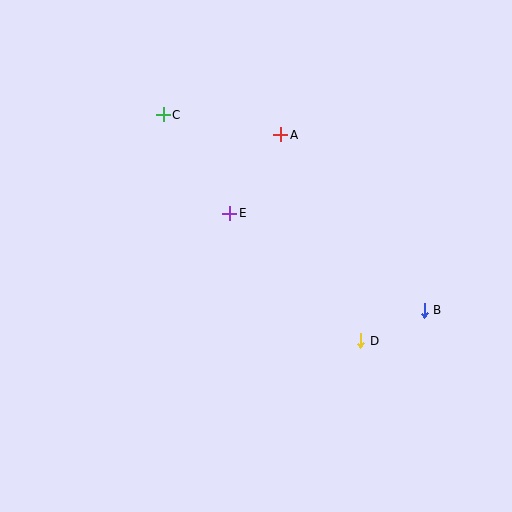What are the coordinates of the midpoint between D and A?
The midpoint between D and A is at (321, 238).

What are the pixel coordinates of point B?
Point B is at (424, 310).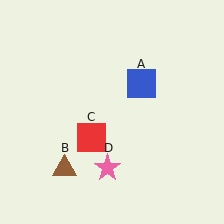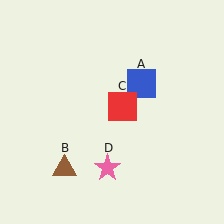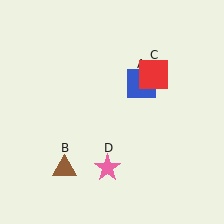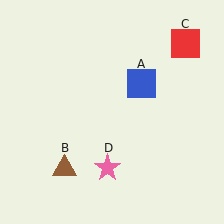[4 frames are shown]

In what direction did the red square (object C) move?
The red square (object C) moved up and to the right.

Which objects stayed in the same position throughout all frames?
Blue square (object A) and brown triangle (object B) and pink star (object D) remained stationary.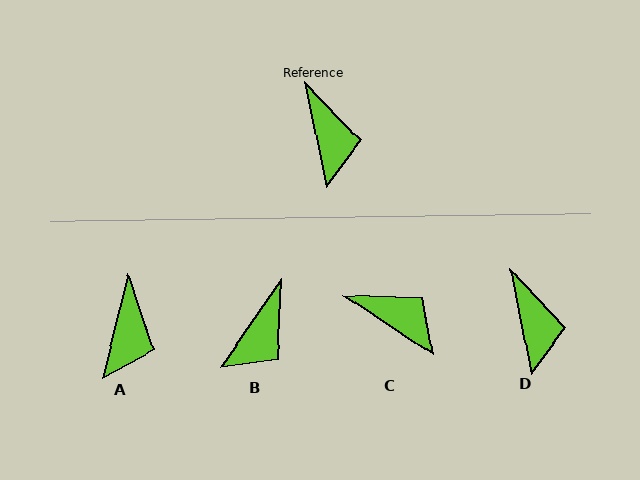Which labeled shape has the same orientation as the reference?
D.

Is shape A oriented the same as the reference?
No, it is off by about 25 degrees.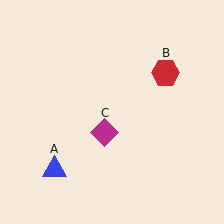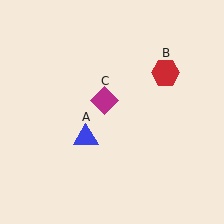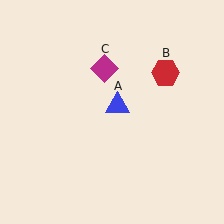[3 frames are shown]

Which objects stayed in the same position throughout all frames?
Red hexagon (object B) remained stationary.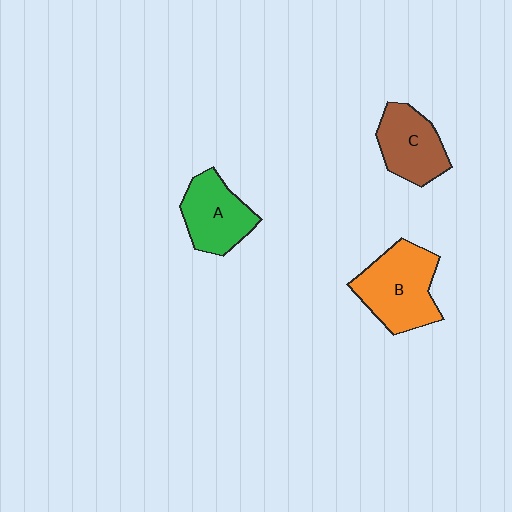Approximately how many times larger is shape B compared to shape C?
Approximately 1.3 times.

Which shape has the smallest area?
Shape C (brown).